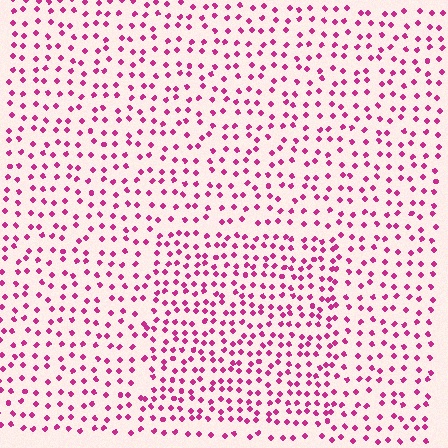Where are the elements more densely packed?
The elements are more densely packed inside the rectangle boundary.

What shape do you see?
I see a rectangle.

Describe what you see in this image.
The image contains small magenta elements arranged at two different densities. A rectangle-shaped region is visible where the elements are more densely packed than the surrounding area.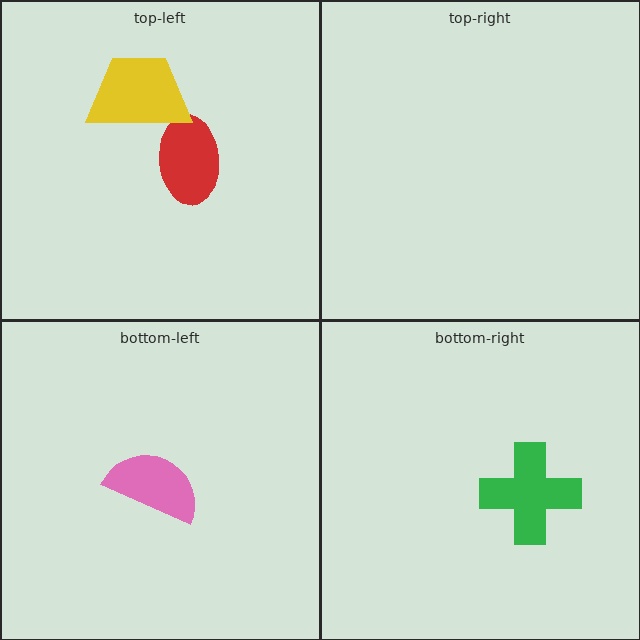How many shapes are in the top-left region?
2.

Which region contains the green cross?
The bottom-right region.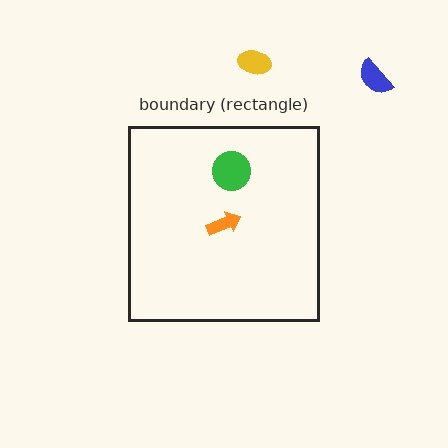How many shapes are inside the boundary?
2 inside, 2 outside.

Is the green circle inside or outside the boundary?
Inside.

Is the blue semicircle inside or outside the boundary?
Outside.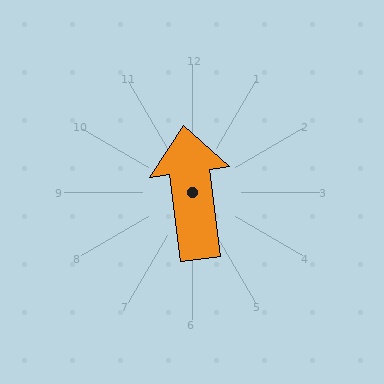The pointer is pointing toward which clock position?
Roughly 12 o'clock.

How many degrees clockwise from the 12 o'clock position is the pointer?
Approximately 352 degrees.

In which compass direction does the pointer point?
North.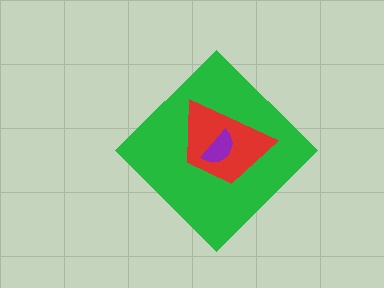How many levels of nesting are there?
3.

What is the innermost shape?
The purple semicircle.